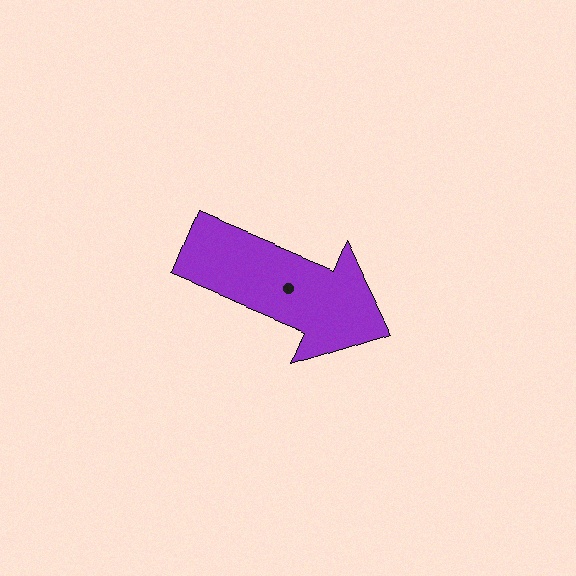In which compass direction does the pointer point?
East.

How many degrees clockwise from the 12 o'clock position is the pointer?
Approximately 112 degrees.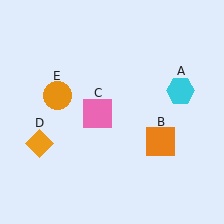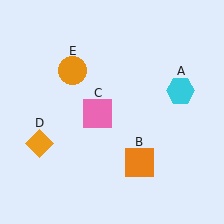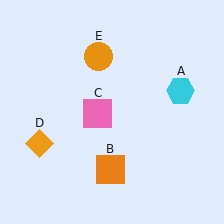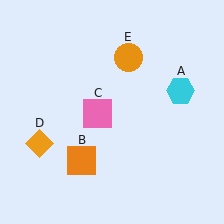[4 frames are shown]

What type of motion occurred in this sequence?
The orange square (object B), orange circle (object E) rotated clockwise around the center of the scene.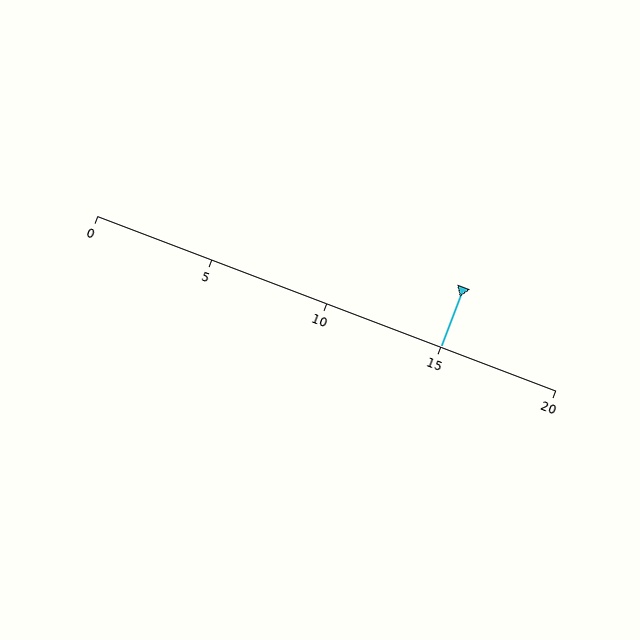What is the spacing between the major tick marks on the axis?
The major ticks are spaced 5 apart.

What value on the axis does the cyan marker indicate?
The marker indicates approximately 15.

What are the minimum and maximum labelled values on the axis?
The axis runs from 0 to 20.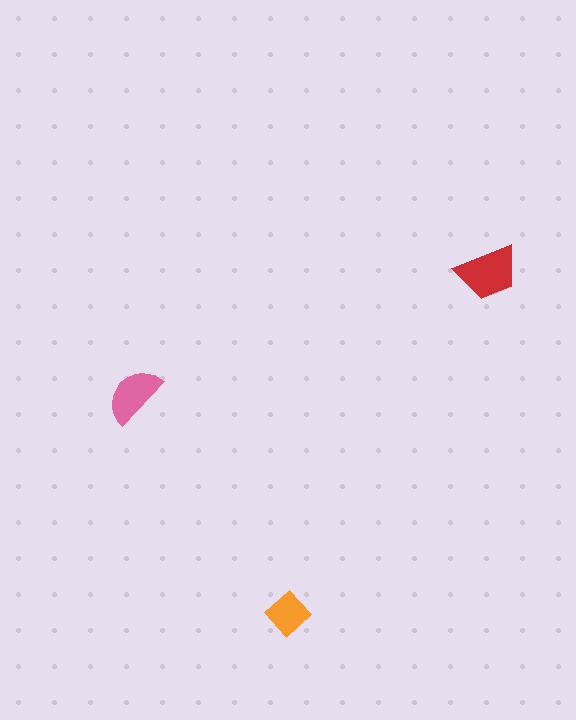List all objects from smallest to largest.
The orange diamond, the pink semicircle, the red trapezoid.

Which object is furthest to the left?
The pink semicircle is leftmost.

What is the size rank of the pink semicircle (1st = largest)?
2nd.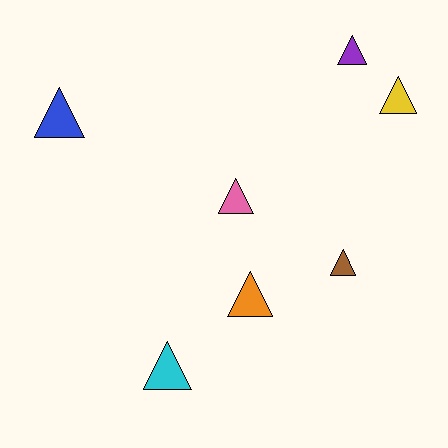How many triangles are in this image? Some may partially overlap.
There are 7 triangles.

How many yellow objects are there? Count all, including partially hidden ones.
There is 1 yellow object.